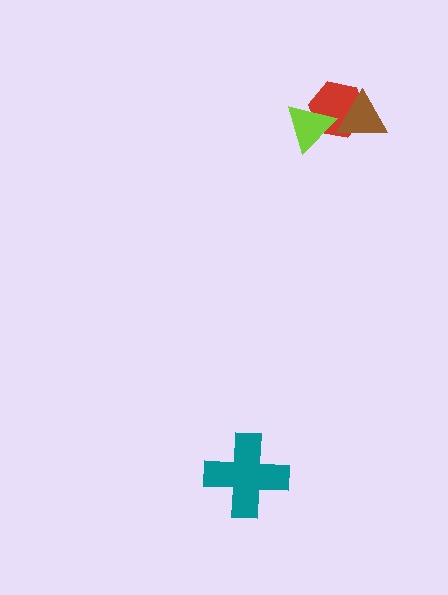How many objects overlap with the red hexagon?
2 objects overlap with the red hexagon.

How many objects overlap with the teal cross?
0 objects overlap with the teal cross.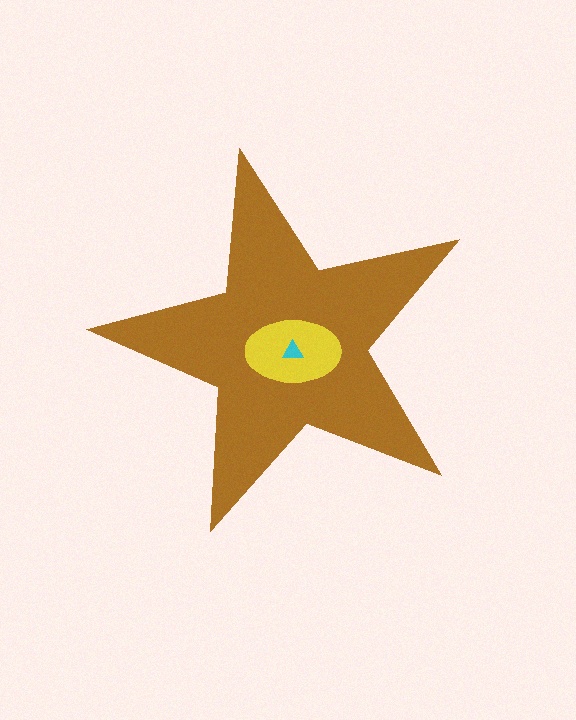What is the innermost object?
The cyan triangle.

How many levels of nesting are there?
3.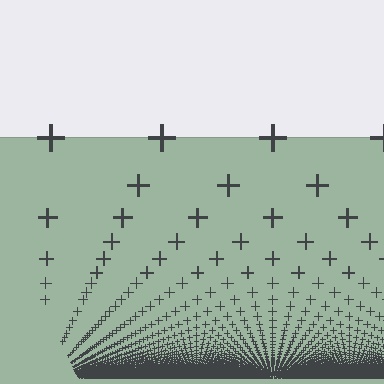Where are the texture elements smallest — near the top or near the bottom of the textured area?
Near the bottom.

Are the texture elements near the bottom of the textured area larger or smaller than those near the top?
Smaller. The gradient is inverted — elements near the bottom are smaller and denser.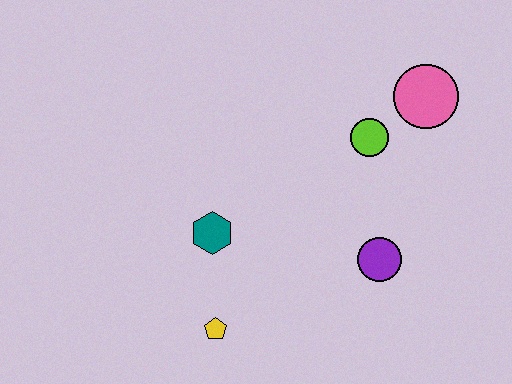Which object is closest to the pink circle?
The lime circle is closest to the pink circle.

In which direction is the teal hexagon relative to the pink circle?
The teal hexagon is to the left of the pink circle.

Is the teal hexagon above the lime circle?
No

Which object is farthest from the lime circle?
The yellow pentagon is farthest from the lime circle.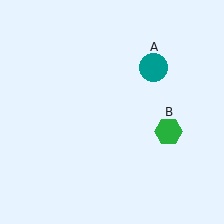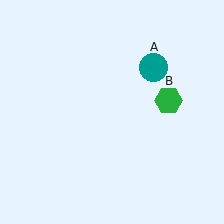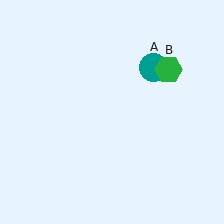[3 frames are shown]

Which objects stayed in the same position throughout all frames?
Teal circle (object A) remained stationary.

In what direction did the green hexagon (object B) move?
The green hexagon (object B) moved up.